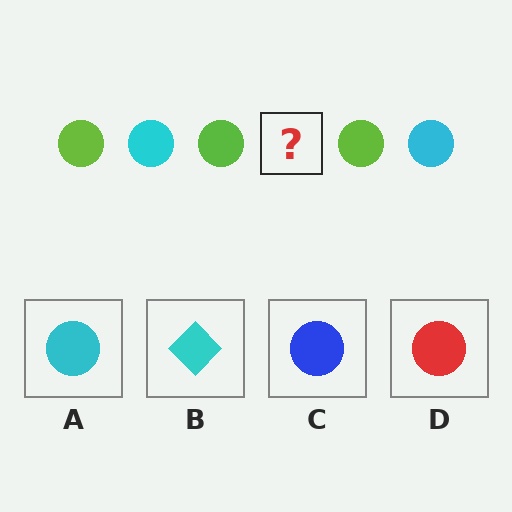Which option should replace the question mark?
Option A.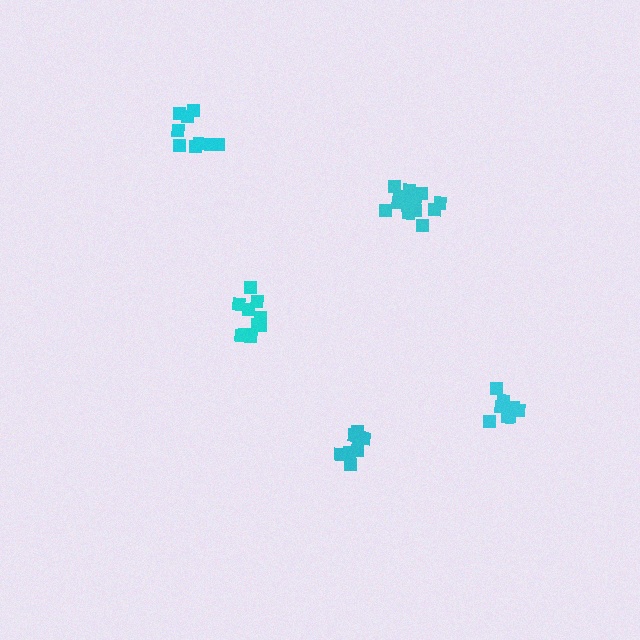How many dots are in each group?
Group 1: 15 dots, Group 2: 9 dots, Group 3: 9 dots, Group 4: 10 dots, Group 5: 9 dots (52 total).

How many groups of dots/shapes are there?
There are 5 groups.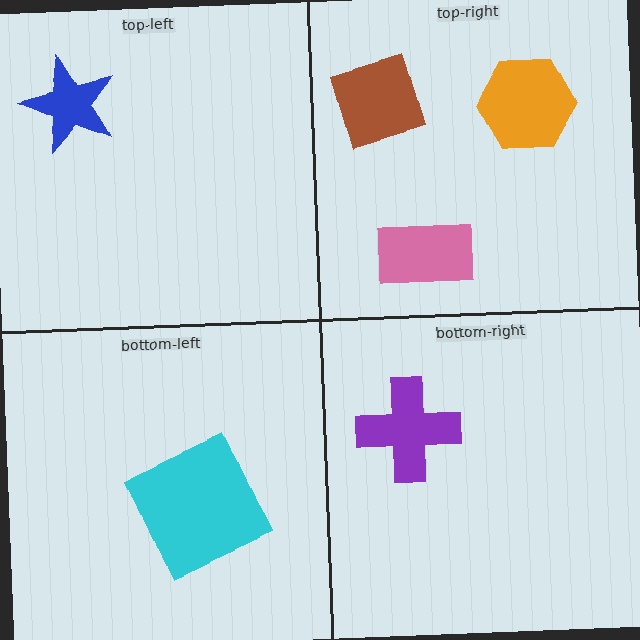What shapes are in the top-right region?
The pink rectangle, the orange hexagon, the brown diamond.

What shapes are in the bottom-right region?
The purple cross.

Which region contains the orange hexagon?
The top-right region.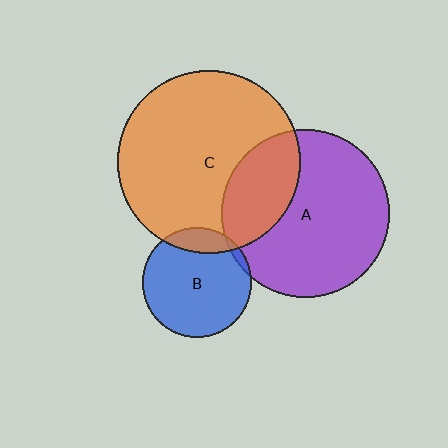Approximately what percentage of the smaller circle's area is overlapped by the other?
Approximately 5%.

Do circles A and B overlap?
Yes.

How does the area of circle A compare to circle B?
Approximately 2.4 times.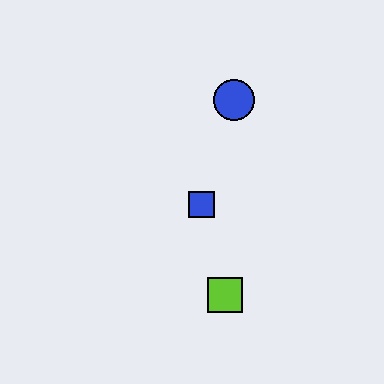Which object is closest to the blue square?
The lime square is closest to the blue square.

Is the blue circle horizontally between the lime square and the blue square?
No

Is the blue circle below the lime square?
No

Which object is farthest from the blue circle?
The lime square is farthest from the blue circle.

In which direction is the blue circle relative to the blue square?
The blue circle is above the blue square.